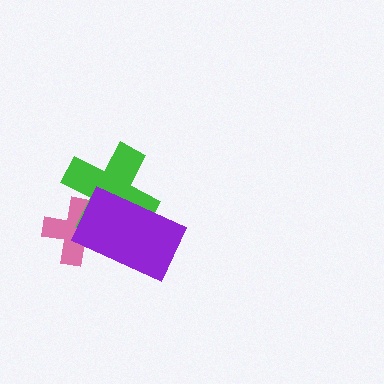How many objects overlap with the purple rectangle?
2 objects overlap with the purple rectangle.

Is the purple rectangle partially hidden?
No, no other shape covers it.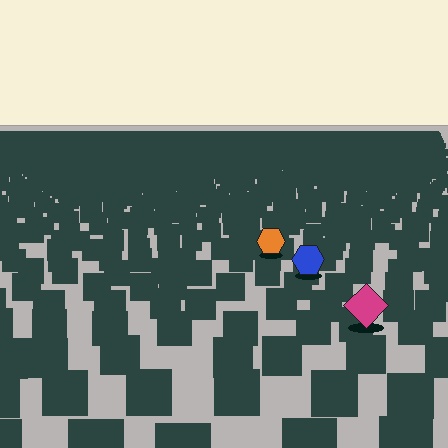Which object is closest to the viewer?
The magenta diamond is closest. The texture marks near it are larger and more spread out.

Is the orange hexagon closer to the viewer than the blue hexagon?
No. The blue hexagon is closer — you can tell from the texture gradient: the ground texture is coarser near it.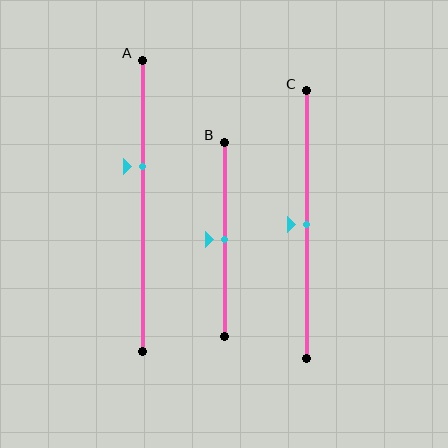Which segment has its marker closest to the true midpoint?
Segment B has its marker closest to the true midpoint.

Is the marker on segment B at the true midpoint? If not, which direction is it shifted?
Yes, the marker on segment B is at the true midpoint.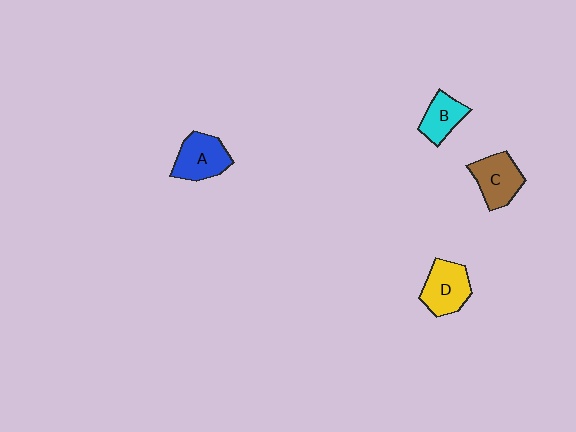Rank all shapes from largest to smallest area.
From largest to smallest: D (yellow), A (blue), C (brown), B (cyan).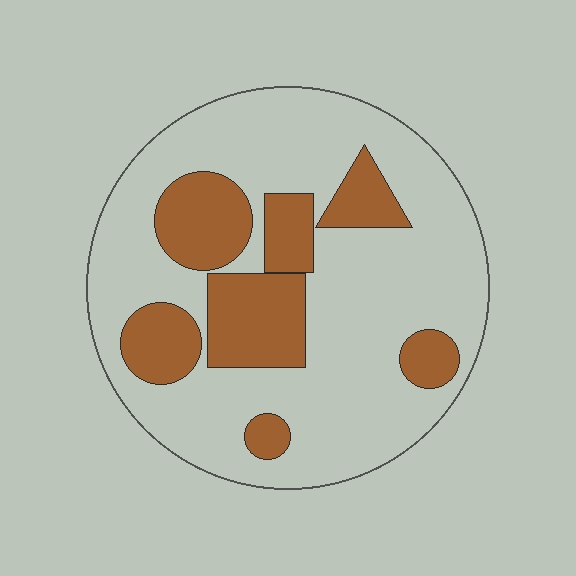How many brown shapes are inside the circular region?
7.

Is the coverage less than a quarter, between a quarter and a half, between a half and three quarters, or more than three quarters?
Between a quarter and a half.